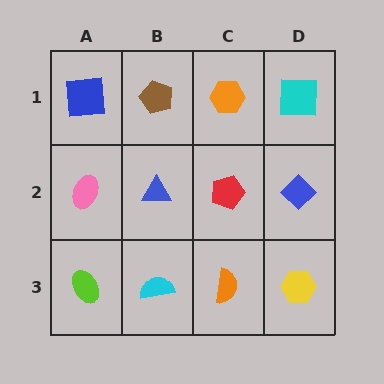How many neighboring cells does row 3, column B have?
3.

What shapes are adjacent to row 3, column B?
A blue triangle (row 2, column B), a lime ellipse (row 3, column A), an orange semicircle (row 3, column C).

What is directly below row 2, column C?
An orange semicircle.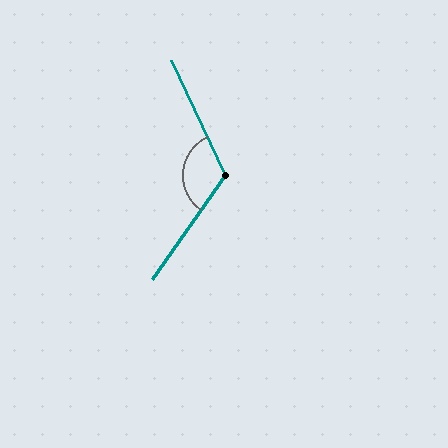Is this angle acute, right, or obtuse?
It is obtuse.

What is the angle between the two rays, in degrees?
Approximately 120 degrees.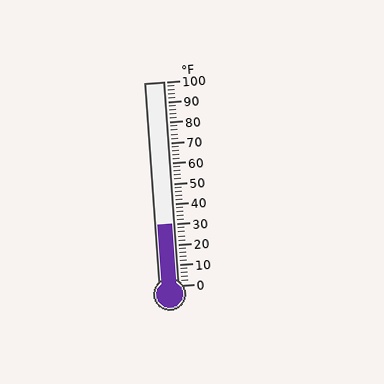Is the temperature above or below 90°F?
The temperature is below 90°F.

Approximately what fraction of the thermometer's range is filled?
The thermometer is filled to approximately 30% of its range.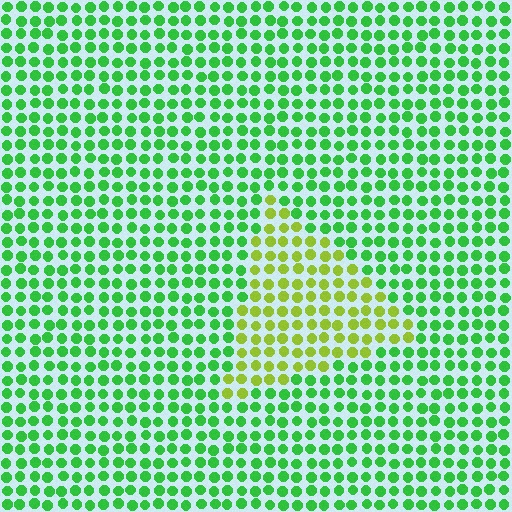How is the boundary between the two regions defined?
The boundary is defined purely by a slight shift in hue (about 45 degrees). Spacing, size, and orientation are identical on both sides.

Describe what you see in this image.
The image is filled with small green elements in a uniform arrangement. A triangle-shaped region is visible where the elements are tinted to a slightly different hue, forming a subtle color boundary.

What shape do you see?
I see a triangle.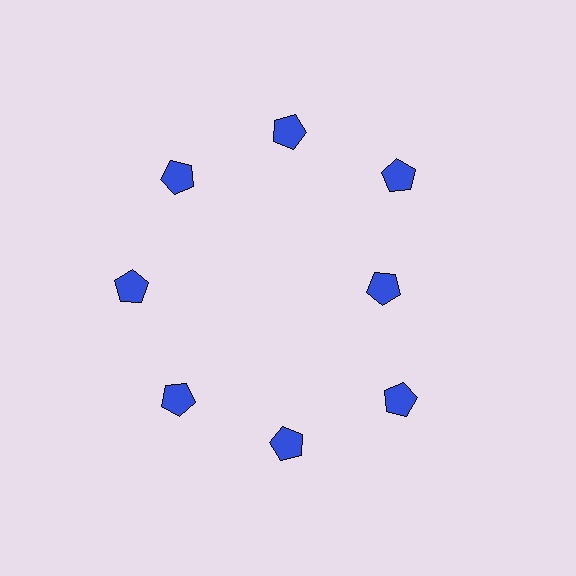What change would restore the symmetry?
The symmetry would be restored by moving it outward, back onto the ring so that all 8 pentagons sit at equal angles and equal distance from the center.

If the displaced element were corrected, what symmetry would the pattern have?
It would have 8-fold rotational symmetry — the pattern would map onto itself every 45 degrees.